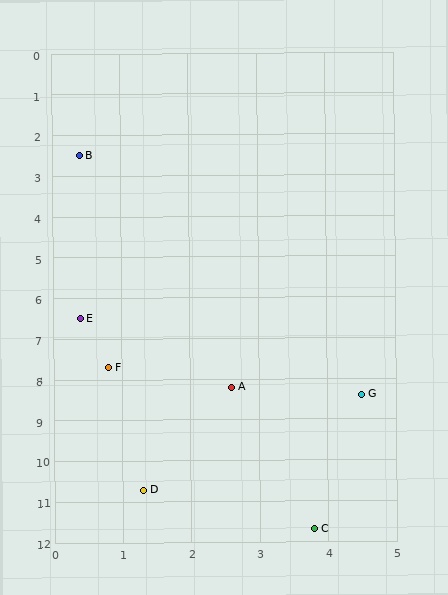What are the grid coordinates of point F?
Point F is at approximately (0.8, 7.7).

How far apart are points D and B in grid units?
Points D and B are about 8.2 grid units apart.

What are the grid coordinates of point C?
Point C is at approximately (3.8, 11.7).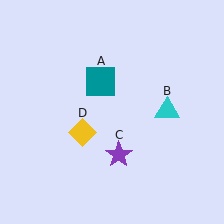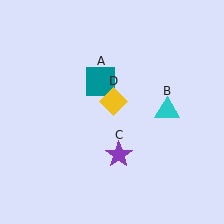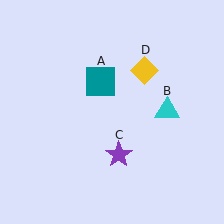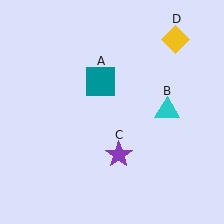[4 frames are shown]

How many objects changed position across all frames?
1 object changed position: yellow diamond (object D).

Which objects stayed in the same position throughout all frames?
Teal square (object A) and cyan triangle (object B) and purple star (object C) remained stationary.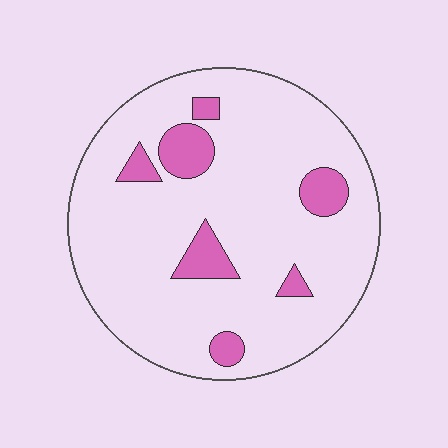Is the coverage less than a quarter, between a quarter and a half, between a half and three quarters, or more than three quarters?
Less than a quarter.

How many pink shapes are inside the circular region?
7.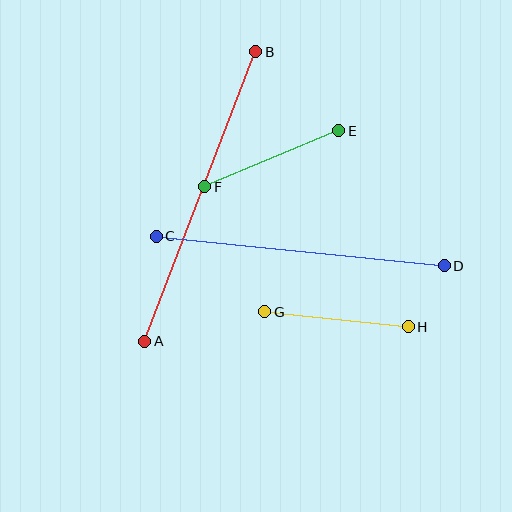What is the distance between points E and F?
The distance is approximately 145 pixels.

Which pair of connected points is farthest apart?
Points A and B are farthest apart.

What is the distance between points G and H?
The distance is approximately 144 pixels.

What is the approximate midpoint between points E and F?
The midpoint is at approximately (272, 159) pixels.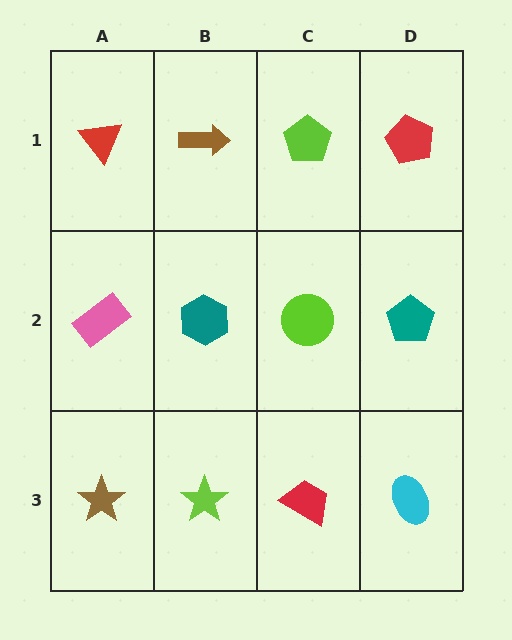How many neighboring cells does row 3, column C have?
3.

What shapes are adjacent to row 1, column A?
A pink rectangle (row 2, column A), a brown arrow (row 1, column B).